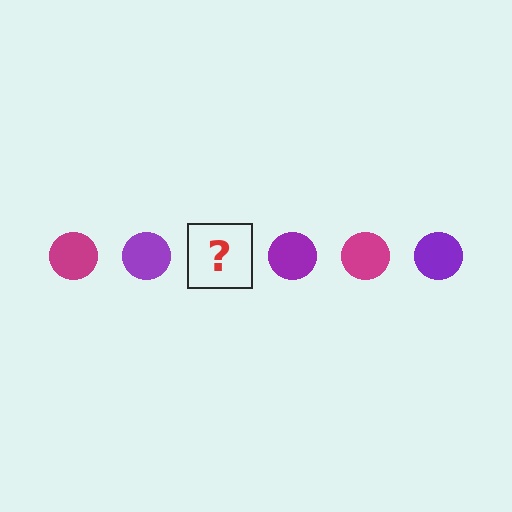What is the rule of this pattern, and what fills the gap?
The rule is that the pattern cycles through magenta, purple circles. The gap should be filled with a magenta circle.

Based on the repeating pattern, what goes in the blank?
The blank should be a magenta circle.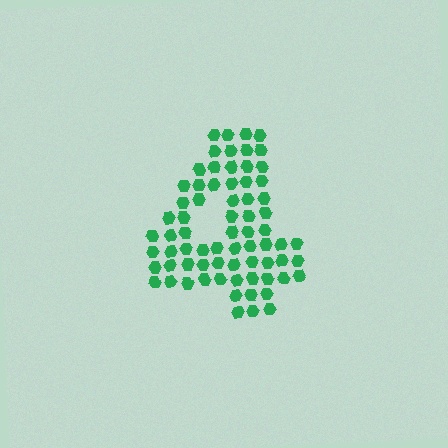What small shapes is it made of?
It is made of small hexagons.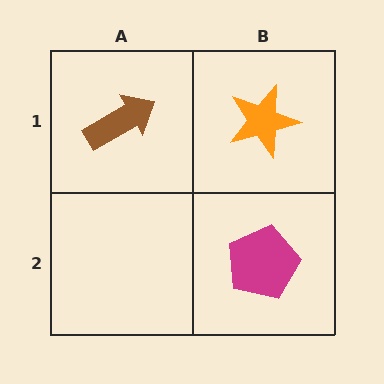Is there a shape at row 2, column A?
No, that cell is empty.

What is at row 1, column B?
An orange star.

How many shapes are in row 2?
1 shape.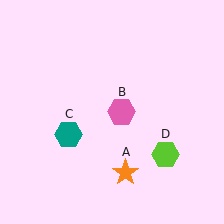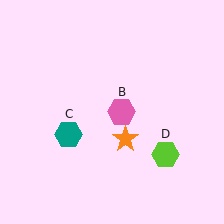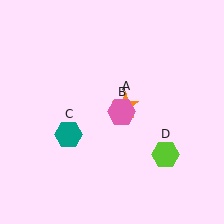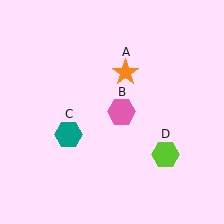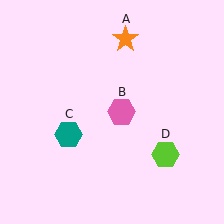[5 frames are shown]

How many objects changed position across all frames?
1 object changed position: orange star (object A).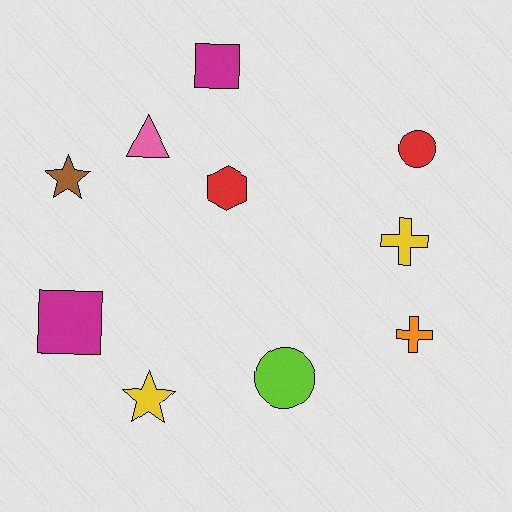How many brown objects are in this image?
There is 1 brown object.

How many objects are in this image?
There are 10 objects.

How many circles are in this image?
There are 2 circles.